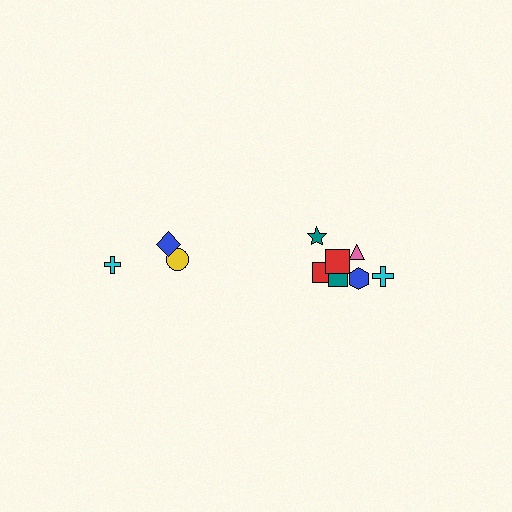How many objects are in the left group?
There are 3 objects.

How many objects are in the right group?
There are 7 objects.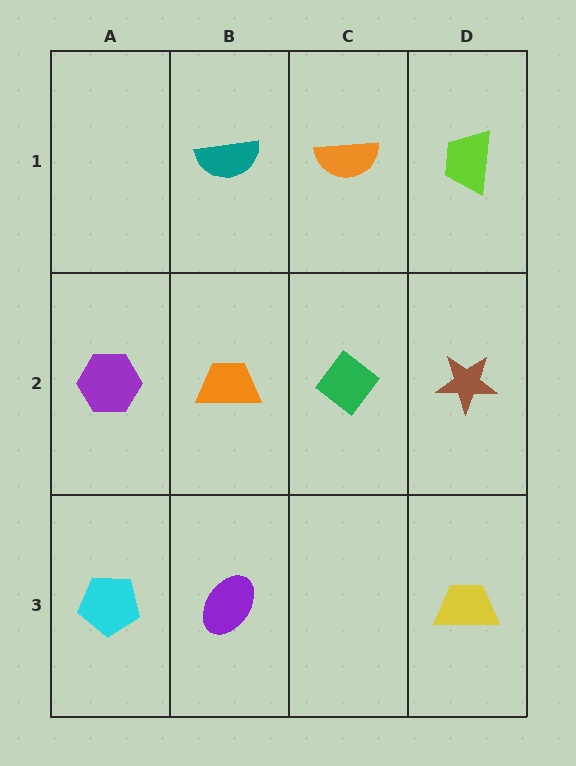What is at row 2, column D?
A brown star.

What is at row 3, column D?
A yellow trapezoid.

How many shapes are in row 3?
3 shapes.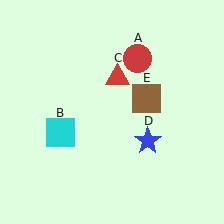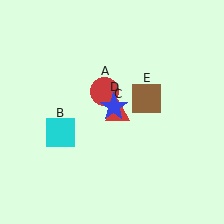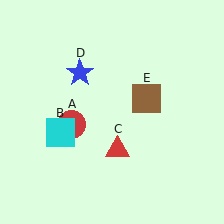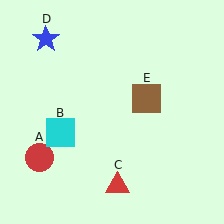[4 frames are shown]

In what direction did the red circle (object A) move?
The red circle (object A) moved down and to the left.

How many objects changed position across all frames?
3 objects changed position: red circle (object A), red triangle (object C), blue star (object D).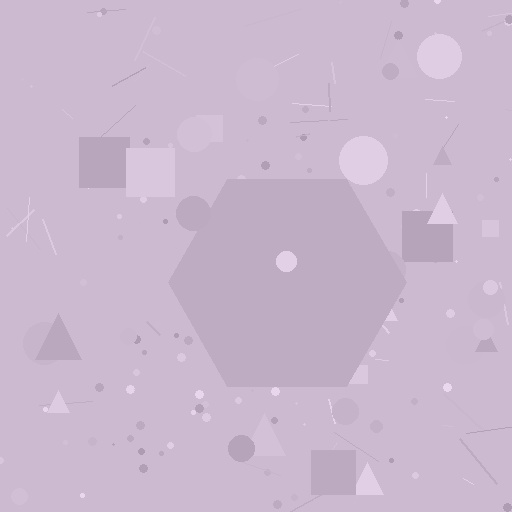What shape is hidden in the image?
A hexagon is hidden in the image.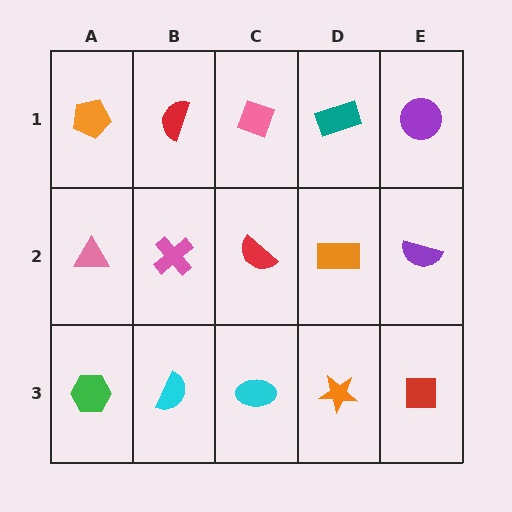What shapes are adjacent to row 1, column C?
A red semicircle (row 2, column C), a red semicircle (row 1, column B), a teal rectangle (row 1, column D).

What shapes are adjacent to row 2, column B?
A red semicircle (row 1, column B), a cyan semicircle (row 3, column B), a pink triangle (row 2, column A), a red semicircle (row 2, column C).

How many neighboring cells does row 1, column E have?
2.